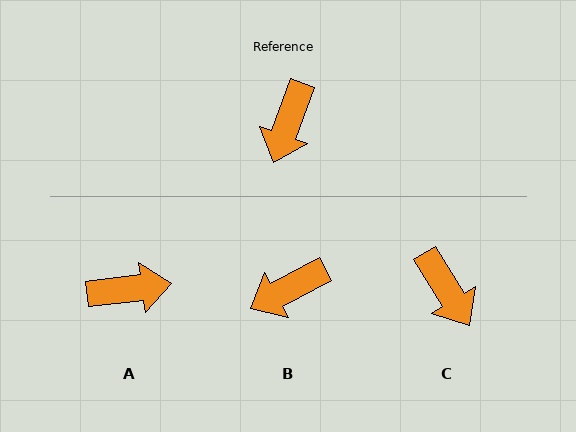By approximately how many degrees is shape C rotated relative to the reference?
Approximately 52 degrees counter-clockwise.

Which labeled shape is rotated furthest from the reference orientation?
A, about 117 degrees away.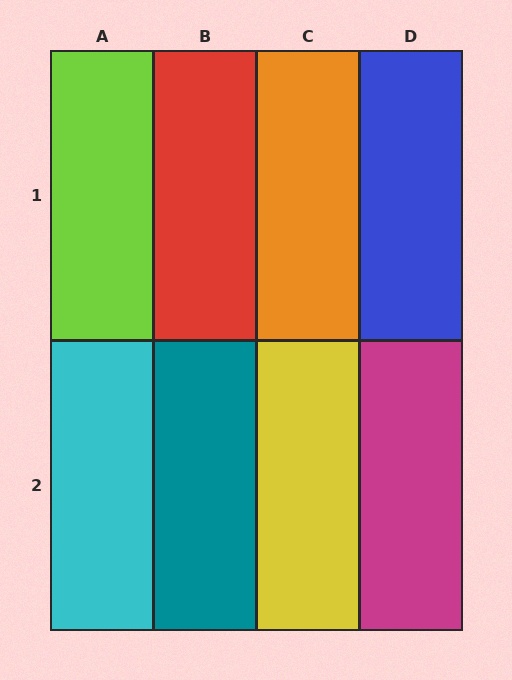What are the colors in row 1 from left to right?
Lime, red, orange, blue.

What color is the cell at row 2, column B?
Teal.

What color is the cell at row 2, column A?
Cyan.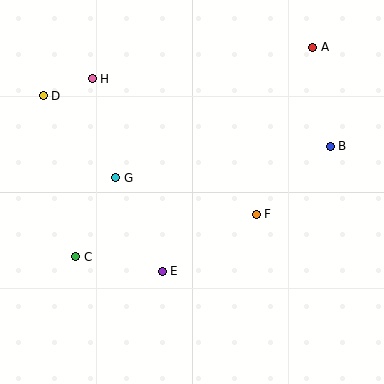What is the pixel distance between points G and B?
The distance between G and B is 217 pixels.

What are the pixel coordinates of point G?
Point G is at (116, 178).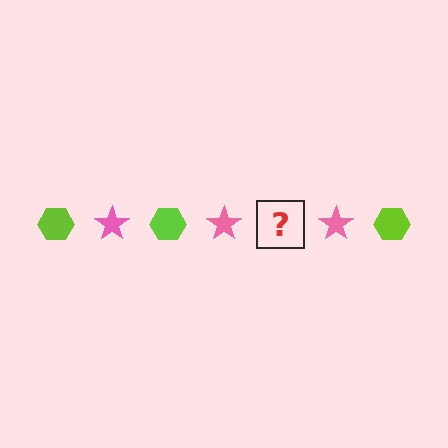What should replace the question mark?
The question mark should be replaced with a lime hexagon.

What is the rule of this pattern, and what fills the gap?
The rule is that the pattern alternates between lime hexagon and pink star. The gap should be filled with a lime hexagon.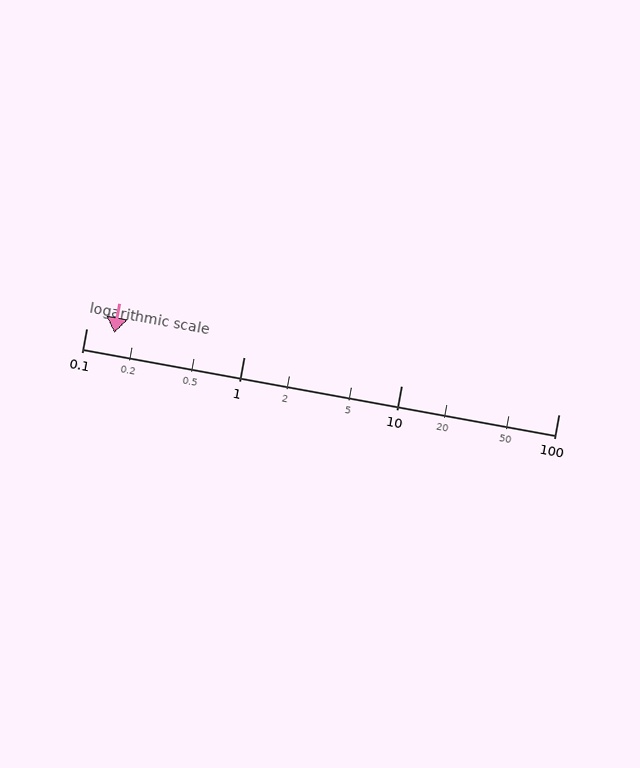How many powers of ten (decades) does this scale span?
The scale spans 3 decades, from 0.1 to 100.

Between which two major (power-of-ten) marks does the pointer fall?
The pointer is between 0.1 and 1.